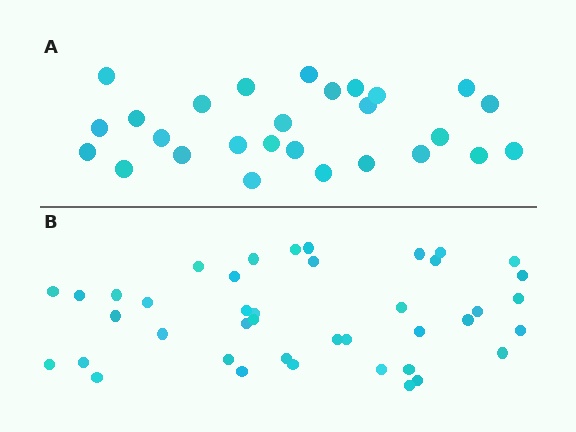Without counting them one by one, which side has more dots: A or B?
Region B (the bottom region) has more dots.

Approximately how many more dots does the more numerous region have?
Region B has approximately 15 more dots than region A.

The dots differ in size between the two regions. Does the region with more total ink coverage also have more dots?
No. Region A has more total ink coverage because its dots are larger, but region B actually contains more individual dots. Total area can be misleading — the number of items is what matters here.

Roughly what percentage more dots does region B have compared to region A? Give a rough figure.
About 50% more.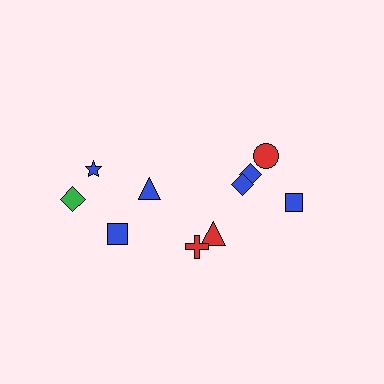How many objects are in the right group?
There are 6 objects.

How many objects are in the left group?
There are 4 objects.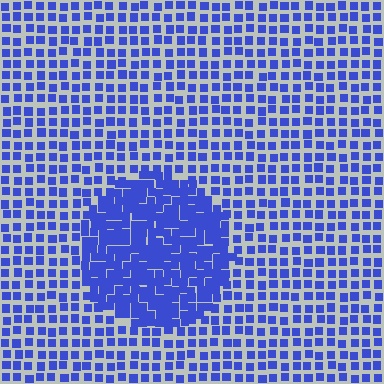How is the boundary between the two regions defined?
The boundary is defined by a change in element density (approximately 2.0x ratio). All elements are the same color, size, and shape.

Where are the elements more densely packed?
The elements are more densely packed inside the circle boundary.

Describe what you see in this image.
The image contains small blue elements arranged at two different densities. A circle-shaped region is visible where the elements are more densely packed than the surrounding area.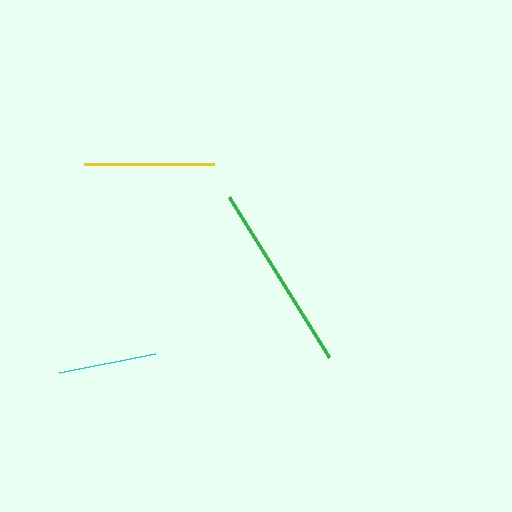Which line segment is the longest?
The green line is the longest at approximately 189 pixels.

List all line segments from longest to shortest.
From longest to shortest: green, yellow, cyan.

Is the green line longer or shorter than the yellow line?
The green line is longer than the yellow line.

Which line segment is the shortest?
The cyan line is the shortest at approximately 98 pixels.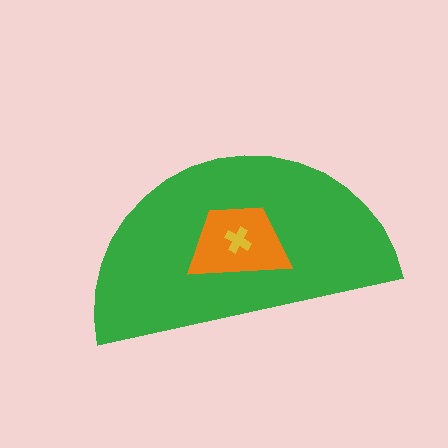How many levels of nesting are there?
3.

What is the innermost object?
The yellow cross.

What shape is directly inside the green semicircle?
The orange trapezoid.